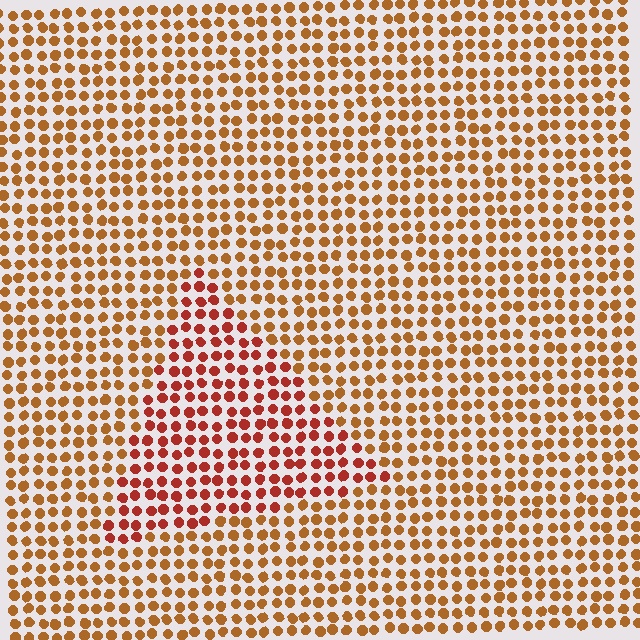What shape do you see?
I see a triangle.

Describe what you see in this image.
The image is filled with small brown elements in a uniform arrangement. A triangle-shaped region is visible where the elements are tinted to a slightly different hue, forming a subtle color boundary.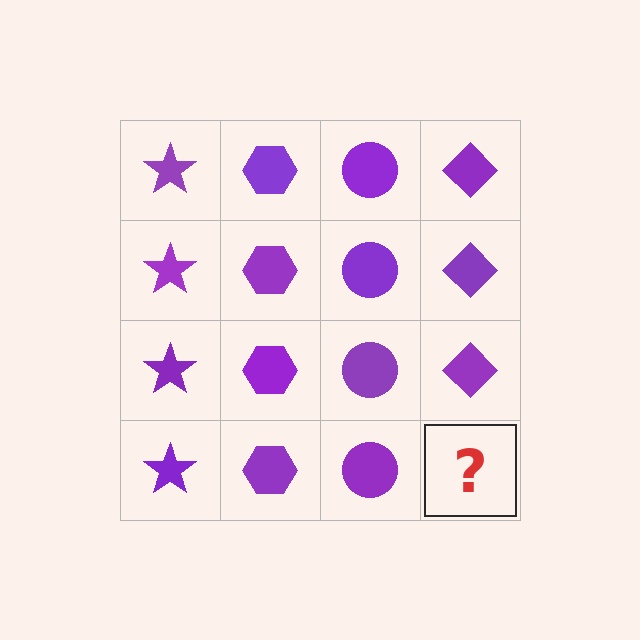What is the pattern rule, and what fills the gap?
The rule is that each column has a consistent shape. The gap should be filled with a purple diamond.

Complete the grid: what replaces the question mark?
The question mark should be replaced with a purple diamond.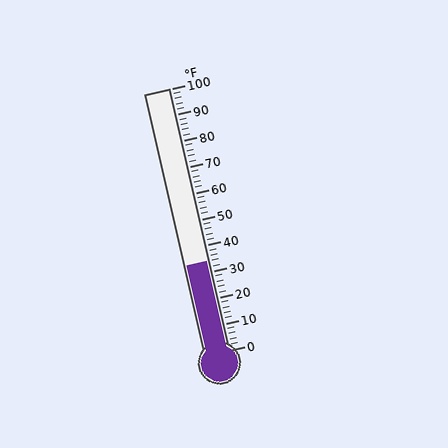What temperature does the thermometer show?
The thermometer shows approximately 34°F.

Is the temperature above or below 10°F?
The temperature is above 10°F.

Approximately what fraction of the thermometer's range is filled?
The thermometer is filled to approximately 35% of its range.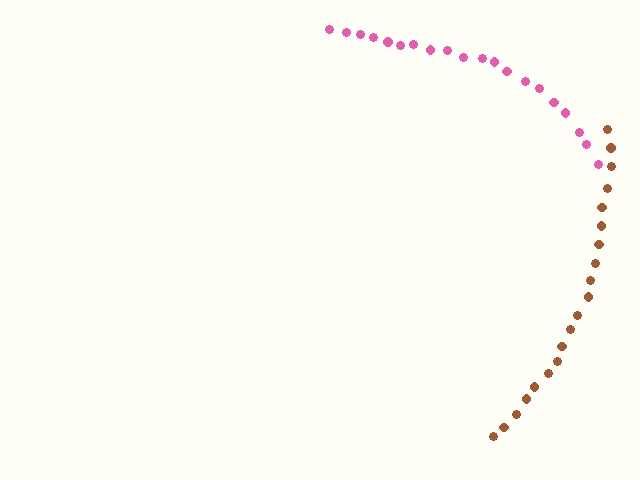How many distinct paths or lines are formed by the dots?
There are 2 distinct paths.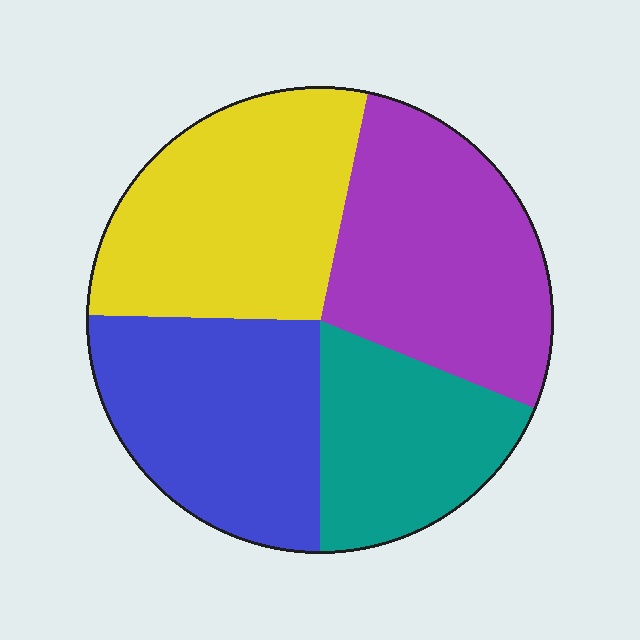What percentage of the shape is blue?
Blue takes up between a quarter and a half of the shape.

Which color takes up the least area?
Teal, at roughly 20%.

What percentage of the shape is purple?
Purple takes up about one quarter (1/4) of the shape.